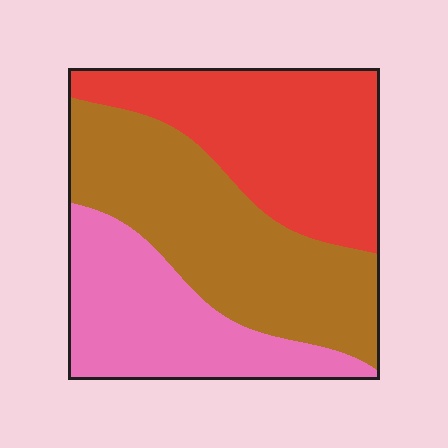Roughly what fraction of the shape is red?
Red covers roughly 35% of the shape.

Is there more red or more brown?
Brown.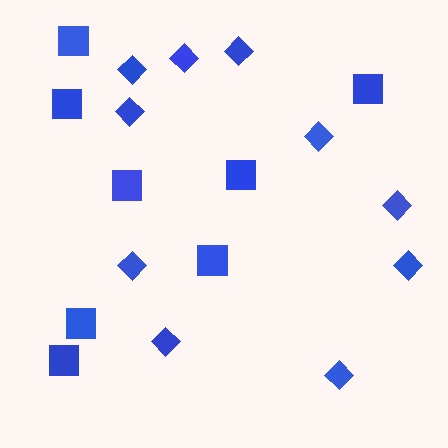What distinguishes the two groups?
There are 2 groups: one group of squares (8) and one group of diamonds (10).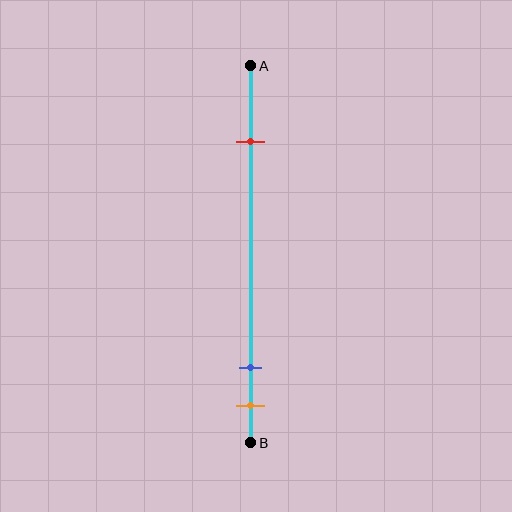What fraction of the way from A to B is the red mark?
The red mark is approximately 20% (0.2) of the way from A to B.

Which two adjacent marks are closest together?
The blue and orange marks are the closest adjacent pair.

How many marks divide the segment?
There are 3 marks dividing the segment.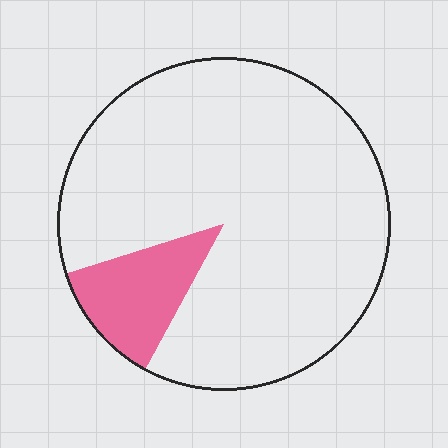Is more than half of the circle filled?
No.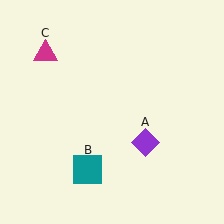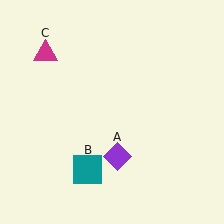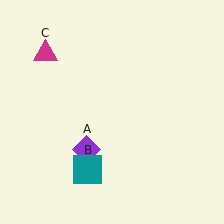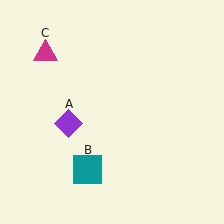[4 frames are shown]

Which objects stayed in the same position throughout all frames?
Teal square (object B) and magenta triangle (object C) remained stationary.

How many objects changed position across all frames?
1 object changed position: purple diamond (object A).